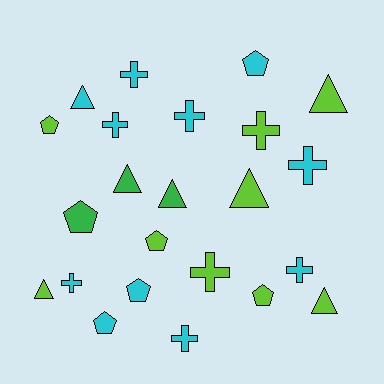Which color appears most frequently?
Cyan, with 11 objects.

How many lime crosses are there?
There are 2 lime crosses.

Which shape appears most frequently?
Cross, with 9 objects.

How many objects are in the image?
There are 23 objects.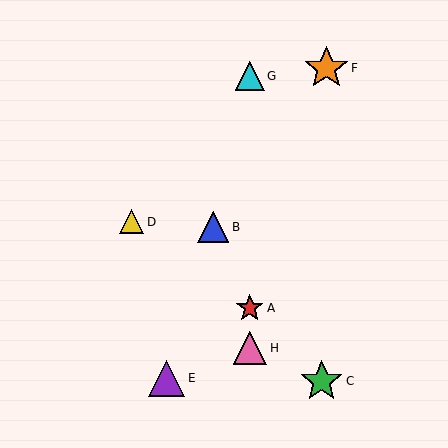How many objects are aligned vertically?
3 objects (A, G, H) are aligned vertically.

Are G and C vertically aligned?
No, G is at x≈250 and C is at x≈322.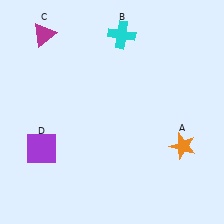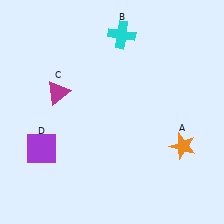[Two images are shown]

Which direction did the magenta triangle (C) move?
The magenta triangle (C) moved down.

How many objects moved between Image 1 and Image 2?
1 object moved between the two images.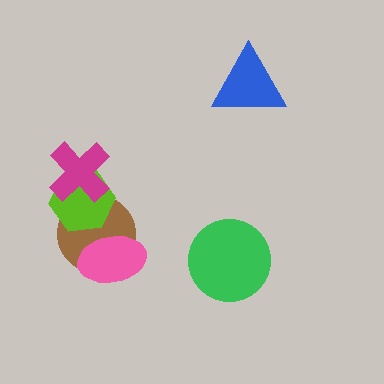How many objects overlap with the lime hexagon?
2 objects overlap with the lime hexagon.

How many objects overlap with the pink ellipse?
1 object overlaps with the pink ellipse.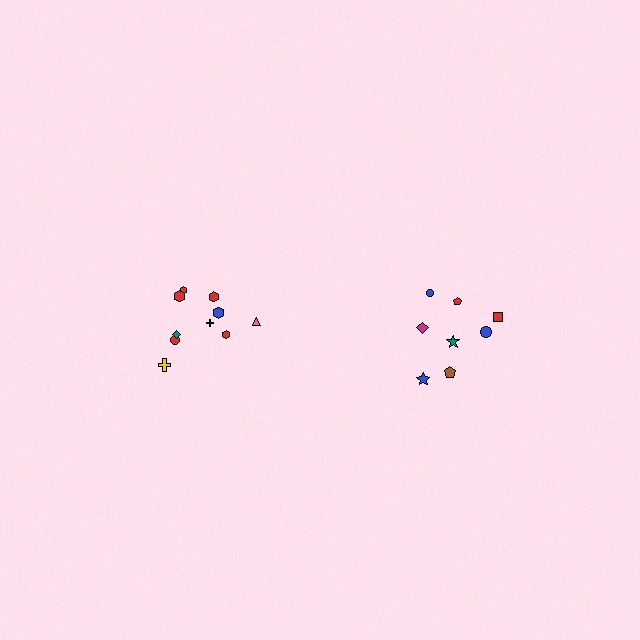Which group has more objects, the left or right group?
The left group.